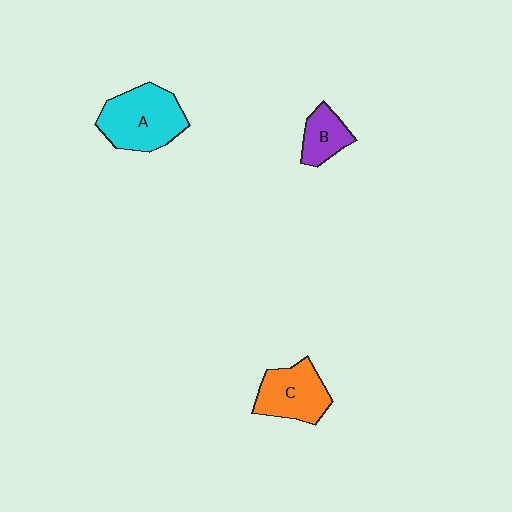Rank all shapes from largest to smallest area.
From largest to smallest: A (cyan), C (orange), B (purple).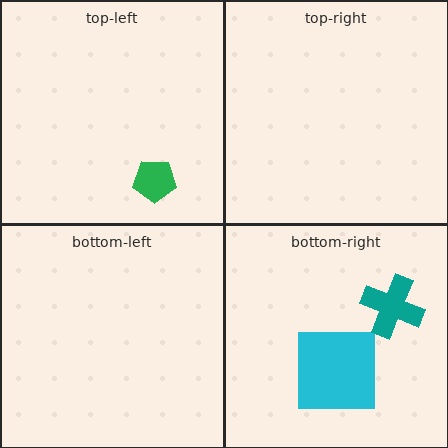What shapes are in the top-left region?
The green pentagon.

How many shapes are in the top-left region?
1.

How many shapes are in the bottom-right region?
2.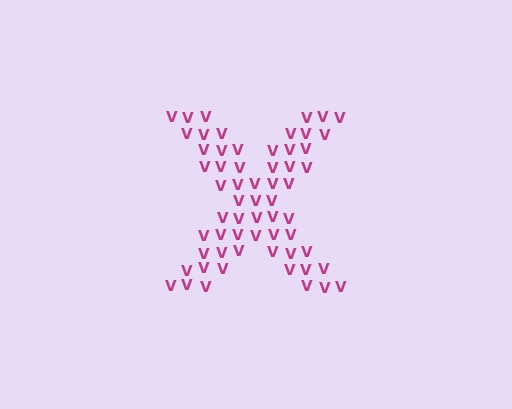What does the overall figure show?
The overall figure shows the letter X.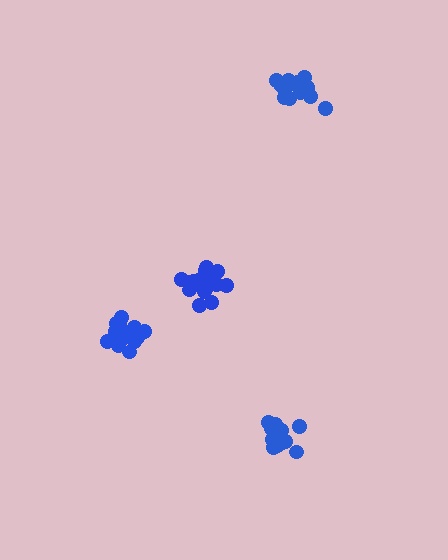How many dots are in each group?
Group 1: 14 dots, Group 2: 18 dots, Group 3: 14 dots, Group 4: 18 dots (64 total).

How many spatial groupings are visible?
There are 4 spatial groupings.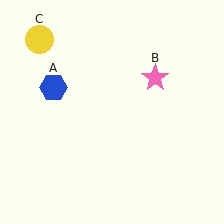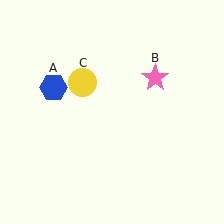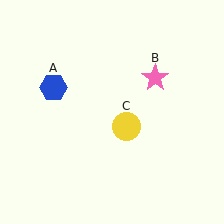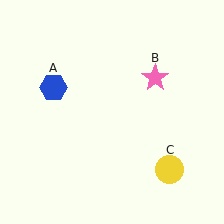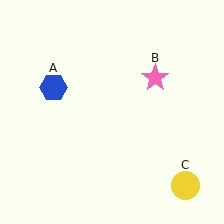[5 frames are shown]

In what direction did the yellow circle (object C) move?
The yellow circle (object C) moved down and to the right.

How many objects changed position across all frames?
1 object changed position: yellow circle (object C).